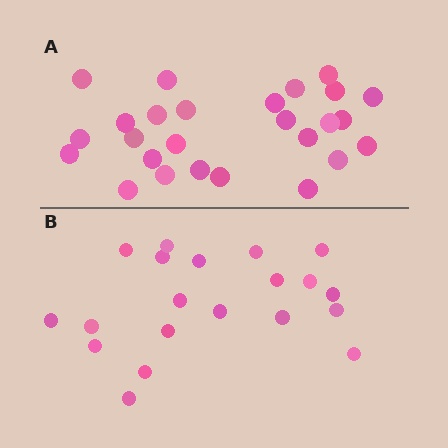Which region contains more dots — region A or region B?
Region A (the top region) has more dots.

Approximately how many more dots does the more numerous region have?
Region A has about 6 more dots than region B.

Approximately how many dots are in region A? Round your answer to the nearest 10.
About 30 dots. (The exact count is 26, which rounds to 30.)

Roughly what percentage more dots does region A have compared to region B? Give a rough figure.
About 30% more.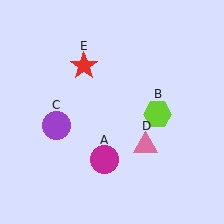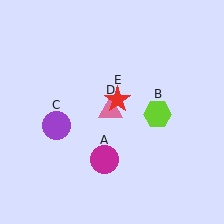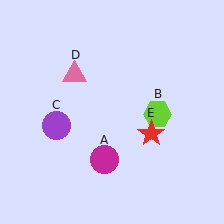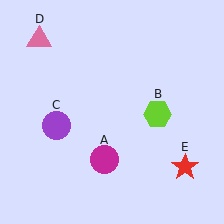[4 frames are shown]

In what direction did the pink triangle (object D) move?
The pink triangle (object D) moved up and to the left.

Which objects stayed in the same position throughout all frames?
Magenta circle (object A) and lime hexagon (object B) and purple circle (object C) remained stationary.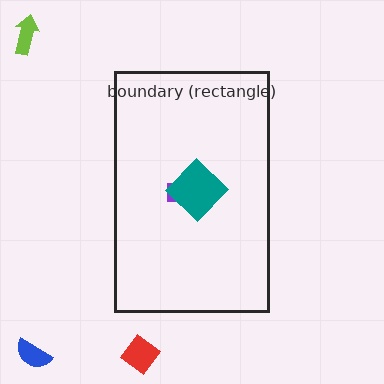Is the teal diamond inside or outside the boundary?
Inside.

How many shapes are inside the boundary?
2 inside, 3 outside.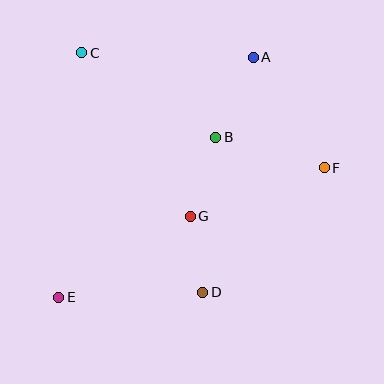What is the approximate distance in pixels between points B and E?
The distance between B and E is approximately 224 pixels.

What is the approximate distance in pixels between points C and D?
The distance between C and D is approximately 268 pixels.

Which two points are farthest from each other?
Points A and E are farthest from each other.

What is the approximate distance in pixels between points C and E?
The distance between C and E is approximately 246 pixels.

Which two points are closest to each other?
Points D and G are closest to each other.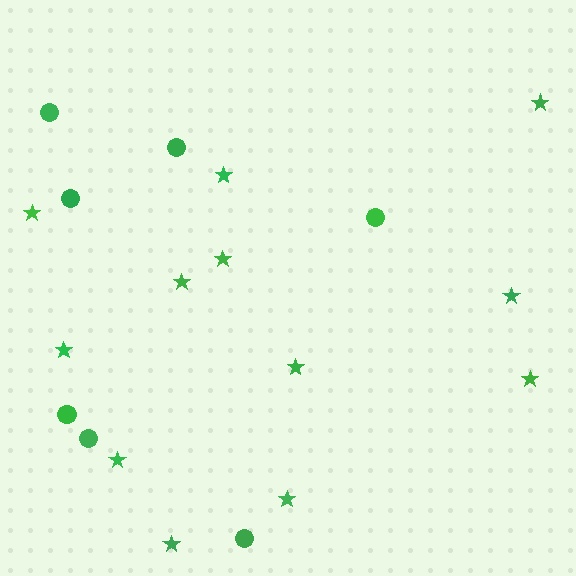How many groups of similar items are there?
There are 2 groups: one group of circles (7) and one group of stars (12).